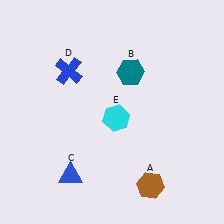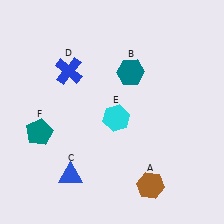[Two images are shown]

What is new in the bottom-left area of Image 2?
A teal pentagon (F) was added in the bottom-left area of Image 2.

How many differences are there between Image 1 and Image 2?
There is 1 difference between the two images.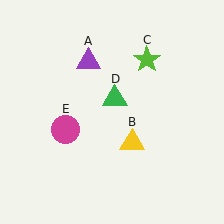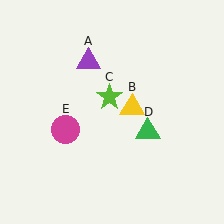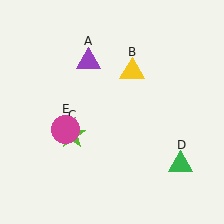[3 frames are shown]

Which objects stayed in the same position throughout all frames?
Purple triangle (object A) and magenta circle (object E) remained stationary.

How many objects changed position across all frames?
3 objects changed position: yellow triangle (object B), lime star (object C), green triangle (object D).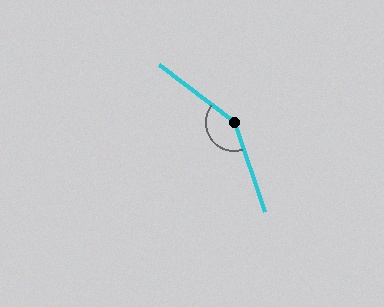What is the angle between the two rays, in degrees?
Approximately 146 degrees.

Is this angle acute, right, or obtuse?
It is obtuse.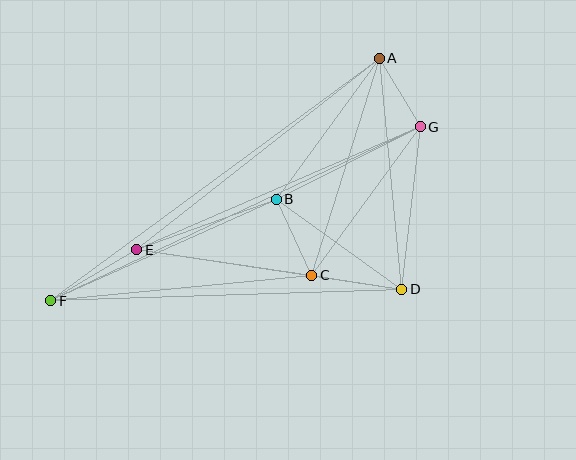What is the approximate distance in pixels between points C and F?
The distance between C and F is approximately 262 pixels.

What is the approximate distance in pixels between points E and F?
The distance between E and F is approximately 100 pixels.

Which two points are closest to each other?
Points A and G are closest to each other.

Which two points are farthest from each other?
Points A and F are farthest from each other.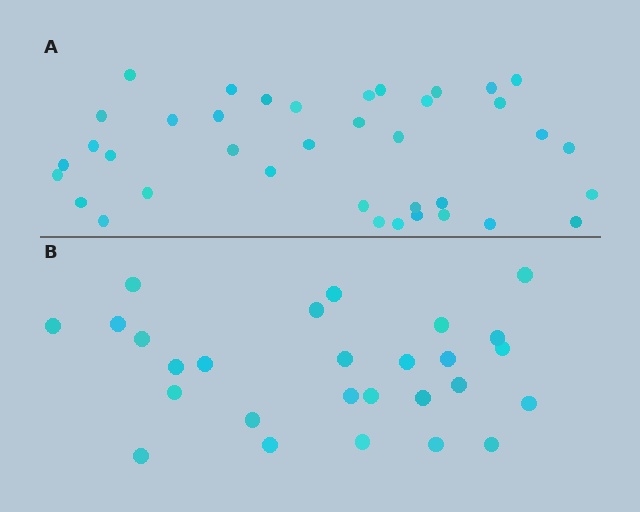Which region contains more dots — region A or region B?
Region A (the top region) has more dots.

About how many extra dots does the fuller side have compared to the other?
Region A has roughly 12 or so more dots than region B.